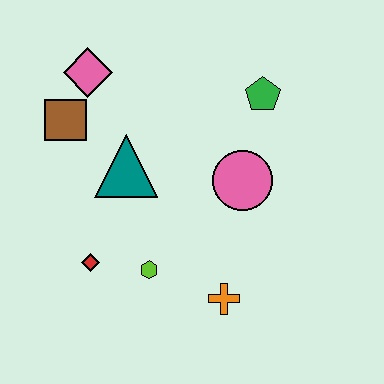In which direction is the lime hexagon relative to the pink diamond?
The lime hexagon is below the pink diamond.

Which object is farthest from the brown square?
The orange cross is farthest from the brown square.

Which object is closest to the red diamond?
The lime hexagon is closest to the red diamond.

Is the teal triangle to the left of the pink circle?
Yes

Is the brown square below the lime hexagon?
No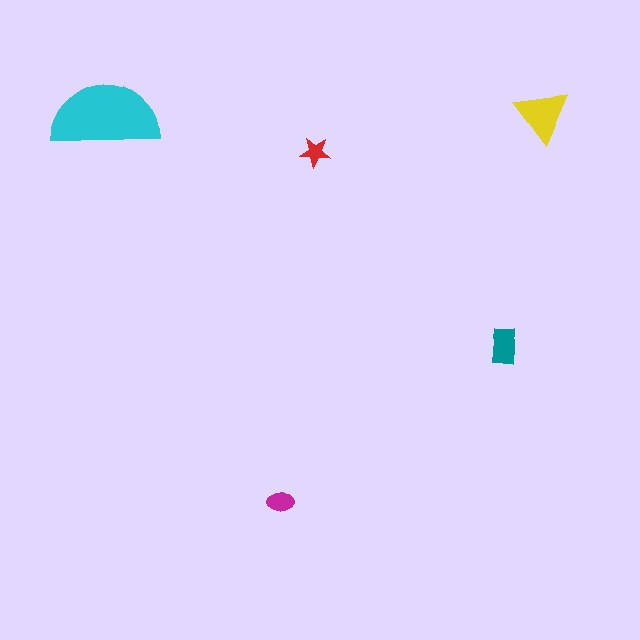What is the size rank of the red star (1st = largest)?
5th.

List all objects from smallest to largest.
The red star, the magenta ellipse, the teal rectangle, the yellow triangle, the cyan semicircle.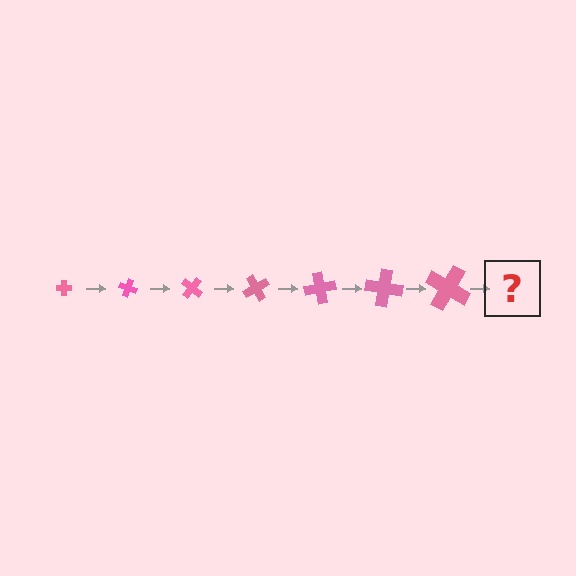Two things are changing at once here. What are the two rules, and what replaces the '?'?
The two rules are that the cross grows larger each step and it rotates 20 degrees each step. The '?' should be a cross, larger than the previous one and rotated 140 degrees from the start.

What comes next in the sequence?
The next element should be a cross, larger than the previous one and rotated 140 degrees from the start.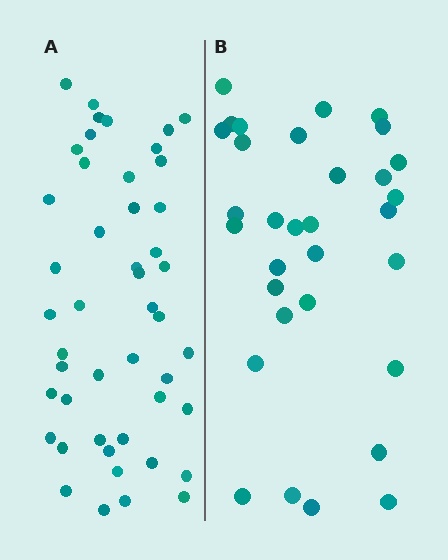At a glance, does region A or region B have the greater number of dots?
Region A (the left region) has more dots.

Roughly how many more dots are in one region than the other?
Region A has approximately 15 more dots than region B.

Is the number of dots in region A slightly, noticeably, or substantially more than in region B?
Region A has substantially more. The ratio is roughly 1.5 to 1.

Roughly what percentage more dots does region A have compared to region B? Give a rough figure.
About 45% more.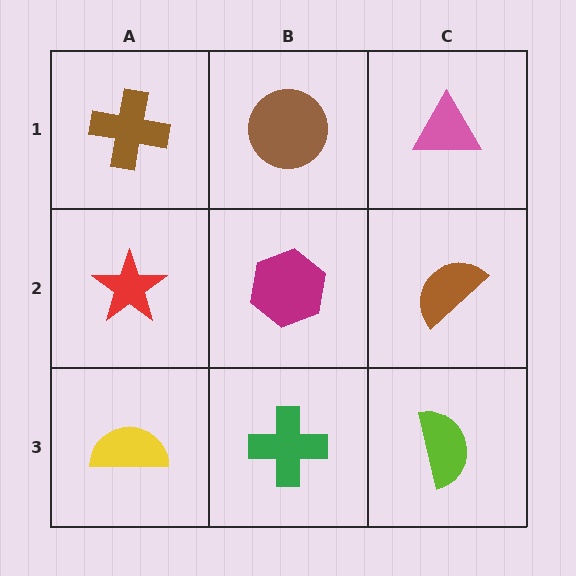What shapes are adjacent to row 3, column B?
A magenta hexagon (row 2, column B), a yellow semicircle (row 3, column A), a lime semicircle (row 3, column C).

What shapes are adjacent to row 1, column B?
A magenta hexagon (row 2, column B), a brown cross (row 1, column A), a pink triangle (row 1, column C).